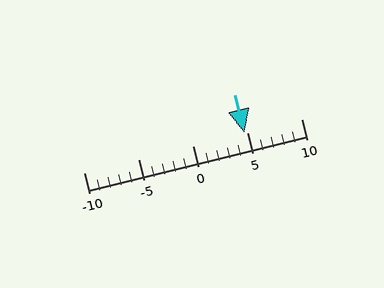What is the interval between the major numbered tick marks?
The major tick marks are spaced 5 units apart.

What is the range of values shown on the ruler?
The ruler shows values from -10 to 10.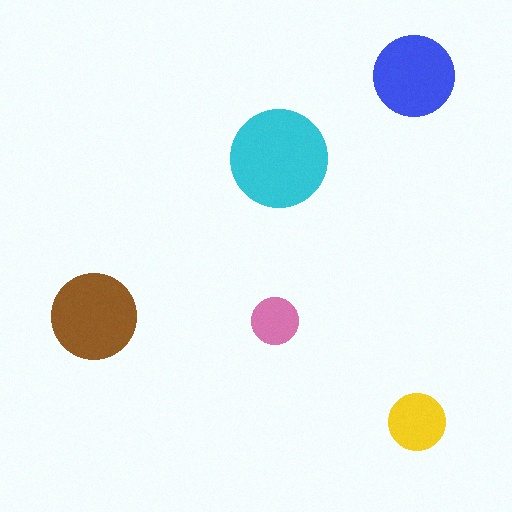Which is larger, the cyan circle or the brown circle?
The cyan one.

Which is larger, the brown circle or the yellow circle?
The brown one.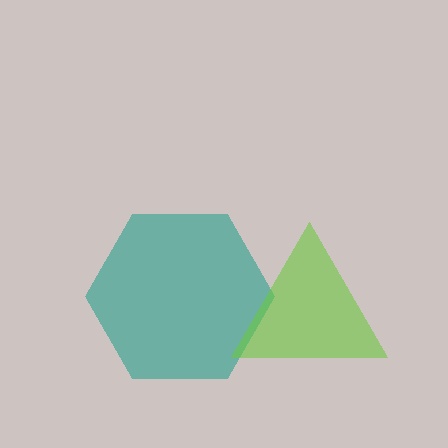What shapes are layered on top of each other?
The layered shapes are: a teal hexagon, a lime triangle.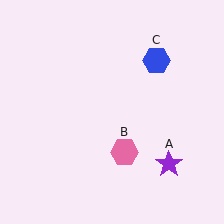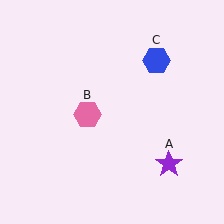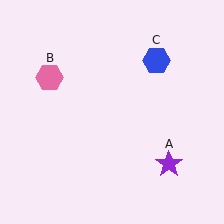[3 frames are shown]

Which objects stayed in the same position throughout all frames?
Purple star (object A) and blue hexagon (object C) remained stationary.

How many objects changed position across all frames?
1 object changed position: pink hexagon (object B).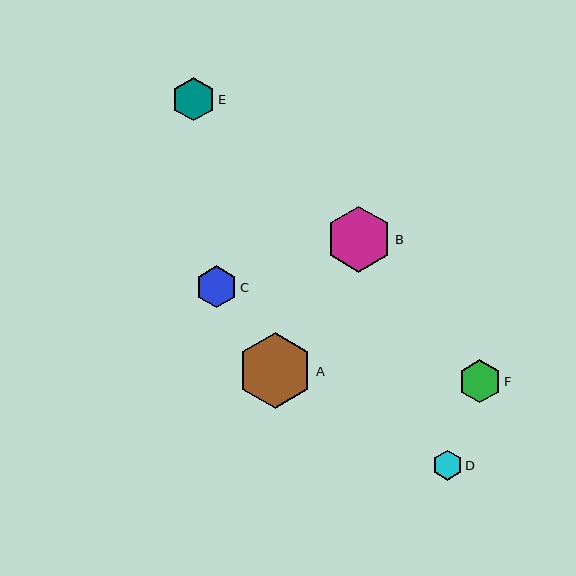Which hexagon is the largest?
Hexagon A is the largest with a size of approximately 76 pixels.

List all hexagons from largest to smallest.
From largest to smallest: A, B, E, F, C, D.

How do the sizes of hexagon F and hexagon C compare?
Hexagon F and hexagon C are approximately the same size.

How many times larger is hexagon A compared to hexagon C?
Hexagon A is approximately 1.8 times the size of hexagon C.